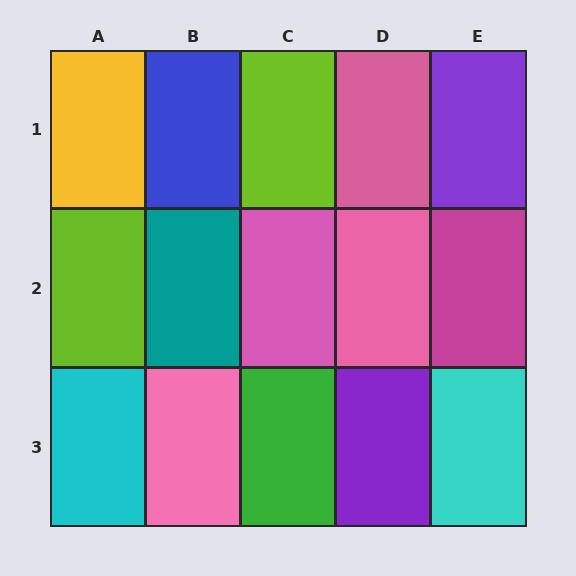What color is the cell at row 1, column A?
Yellow.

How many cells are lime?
2 cells are lime.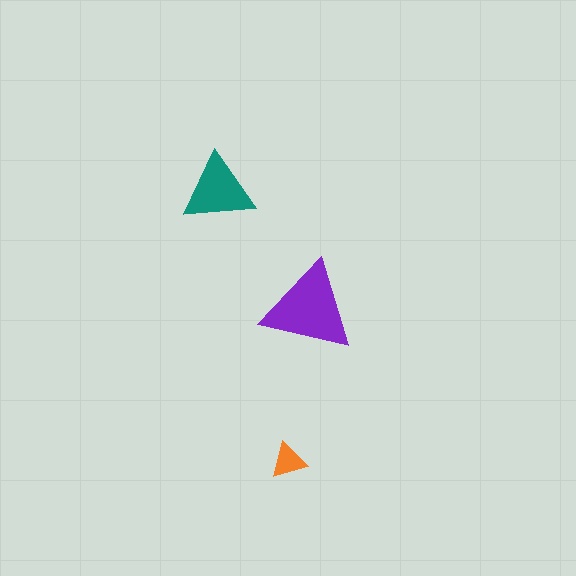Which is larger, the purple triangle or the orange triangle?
The purple one.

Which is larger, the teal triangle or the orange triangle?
The teal one.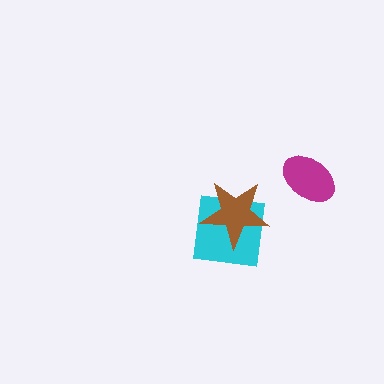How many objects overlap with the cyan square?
1 object overlaps with the cyan square.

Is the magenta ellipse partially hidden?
No, no other shape covers it.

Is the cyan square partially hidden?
Yes, it is partially covered by another shape.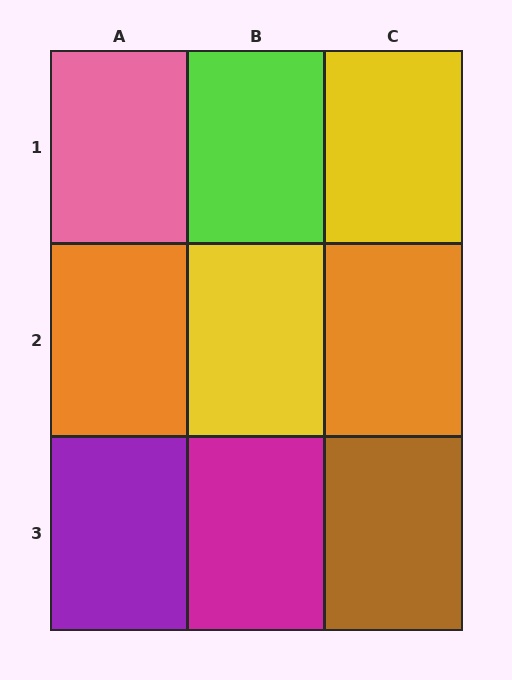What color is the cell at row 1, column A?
Pink.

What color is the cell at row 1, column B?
Lime.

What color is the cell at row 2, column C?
Orange.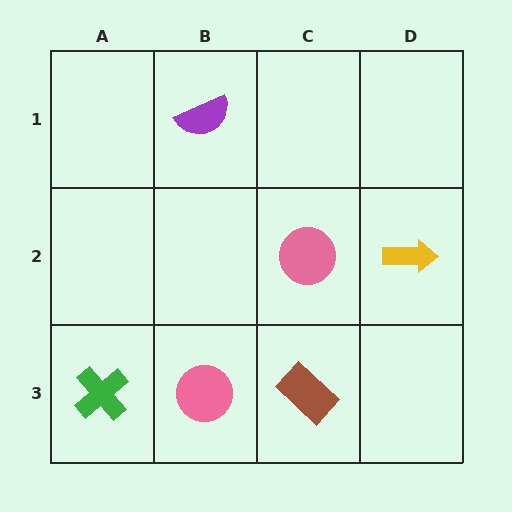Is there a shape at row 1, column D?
No, that cell is empty.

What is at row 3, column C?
A brown rectangle.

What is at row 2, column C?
A pink circle.